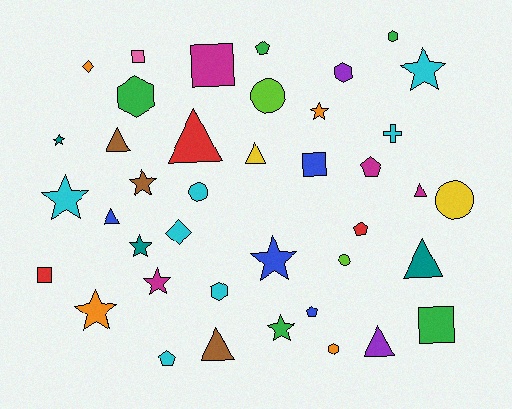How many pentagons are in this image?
There are 5 pentagons.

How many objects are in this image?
There are 40 objects.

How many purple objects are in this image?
There are 2 purple objects.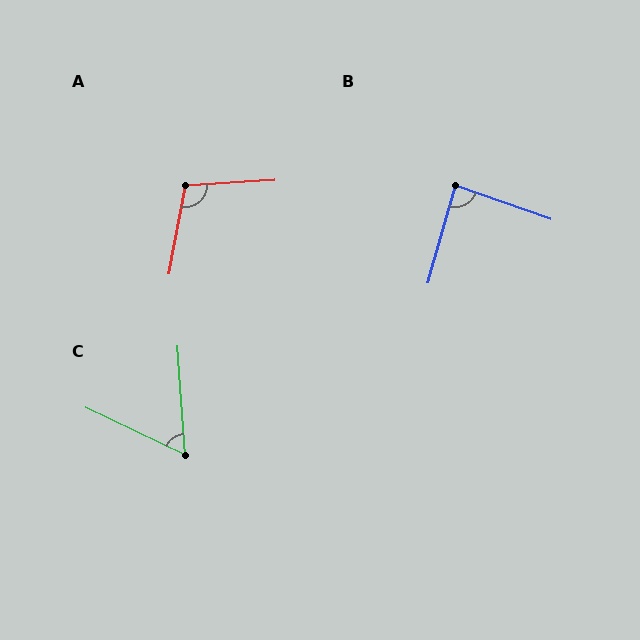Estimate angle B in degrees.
Approximately 87 degrees.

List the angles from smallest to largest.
C (61°), B (87°), A (104°).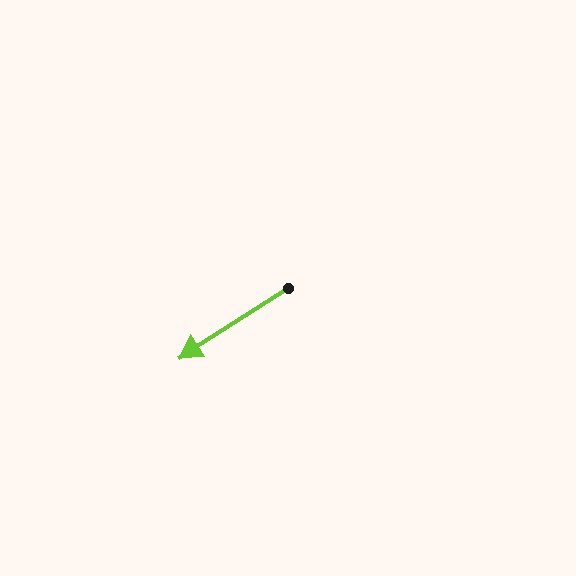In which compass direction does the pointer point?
Southwest.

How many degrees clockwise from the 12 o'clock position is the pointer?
Approximately 237 degrees.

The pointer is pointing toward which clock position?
Roughly 8 o'clock.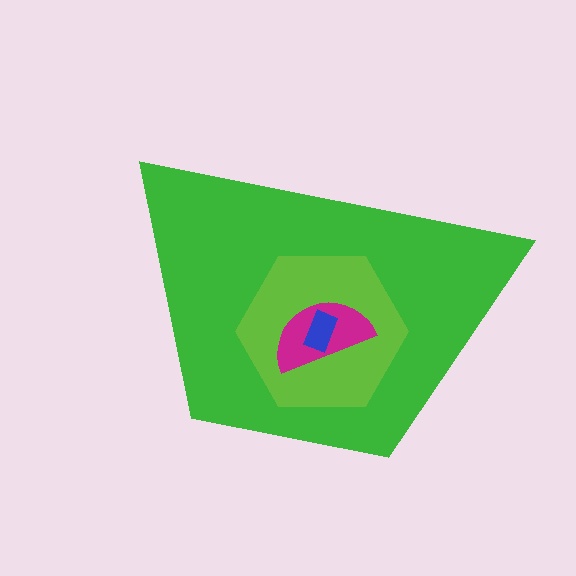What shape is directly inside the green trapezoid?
The lime hexagon.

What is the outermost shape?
The green trapezoid.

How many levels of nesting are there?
4.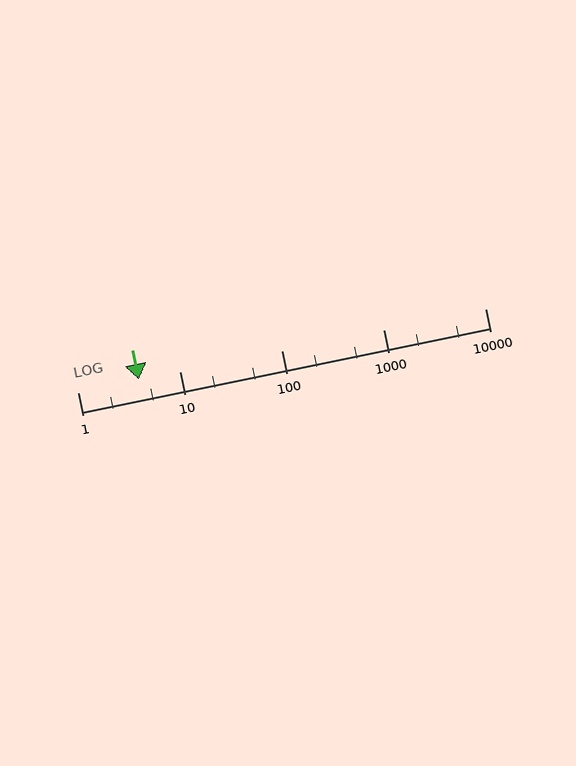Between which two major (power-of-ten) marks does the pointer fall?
The pointer is between 1 and 10.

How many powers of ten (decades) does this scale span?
The scale spans 4 decades, from 1 to 10000.